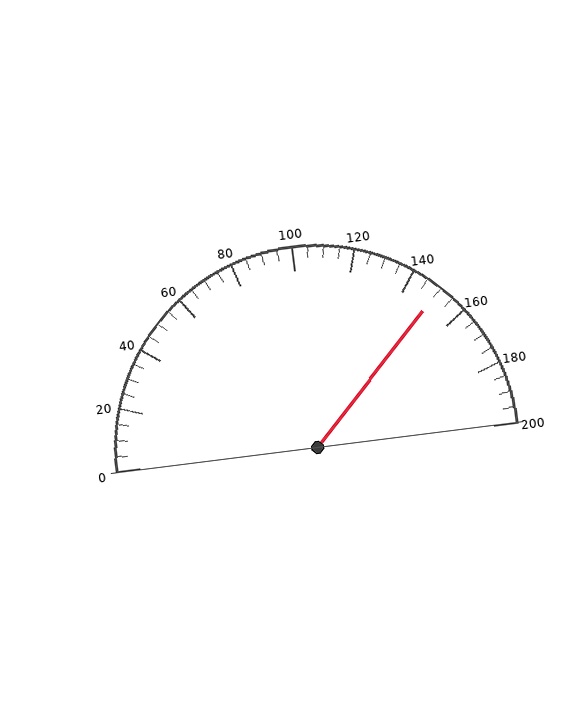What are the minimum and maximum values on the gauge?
The gauge ranges from 0 to 200.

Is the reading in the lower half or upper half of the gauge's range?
The reading is in the upper half of the range (0 to 200).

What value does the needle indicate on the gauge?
The needle indicates approximately 150.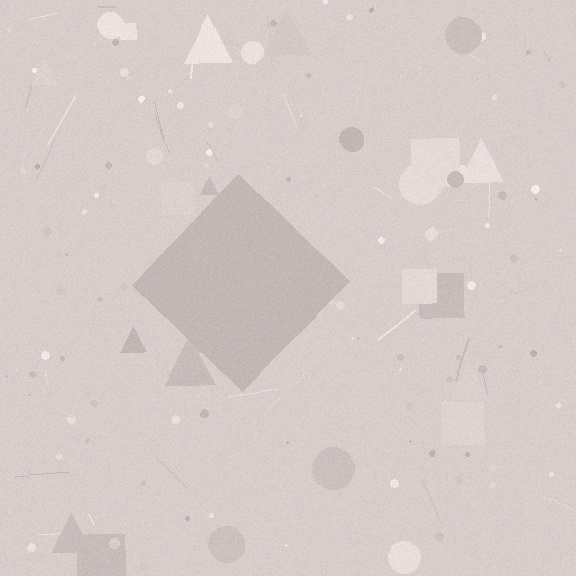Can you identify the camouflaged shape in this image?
The camouflaged shape is a diamond.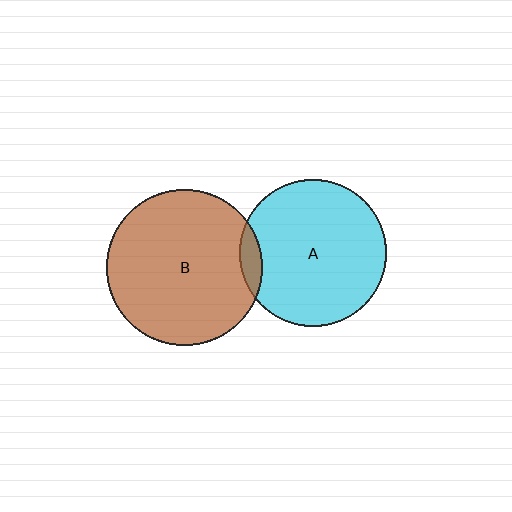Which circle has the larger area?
Circle B (brown).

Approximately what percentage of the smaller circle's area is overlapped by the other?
Approximately 5%.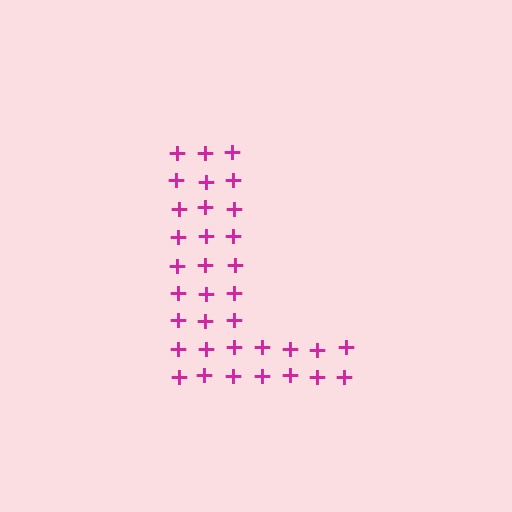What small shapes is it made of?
It is made of small plus signs.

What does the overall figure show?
The overall figure shows the letter L.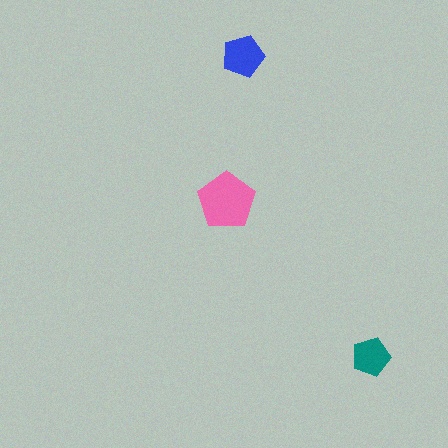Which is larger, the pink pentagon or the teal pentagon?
The pink one.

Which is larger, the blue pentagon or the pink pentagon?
The pink one.